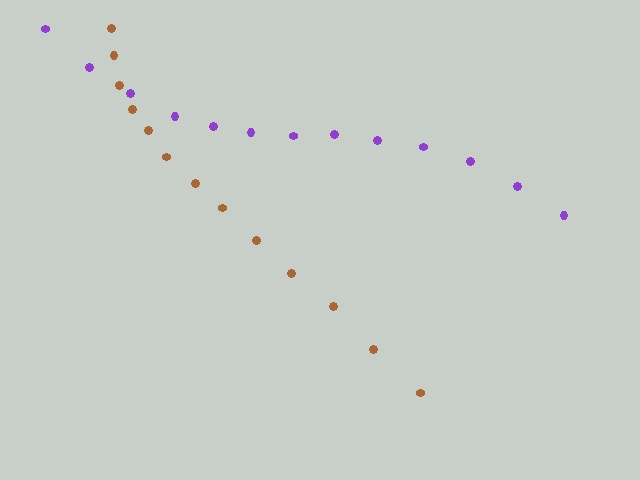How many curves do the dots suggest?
There are 2 distinct paths.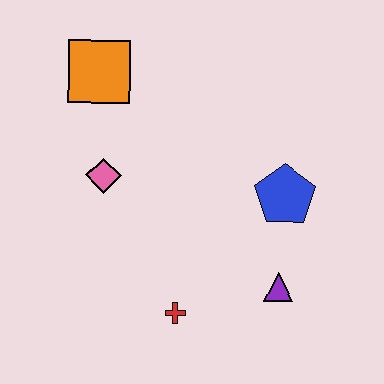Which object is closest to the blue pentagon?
The purple triangle is closest to the blue pentagon.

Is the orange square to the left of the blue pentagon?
Yes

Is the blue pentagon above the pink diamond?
No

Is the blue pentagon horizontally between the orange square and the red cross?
No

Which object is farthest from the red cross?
The orange square is farthest from the red cross.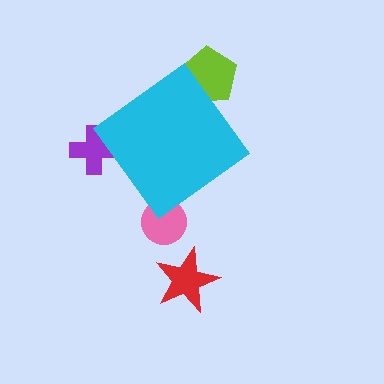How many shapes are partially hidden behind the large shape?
3 shapes are partially hidden.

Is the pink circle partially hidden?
Yes, the pink circle is partially hidden behind the cyan diamond.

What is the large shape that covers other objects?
A cyan diamond.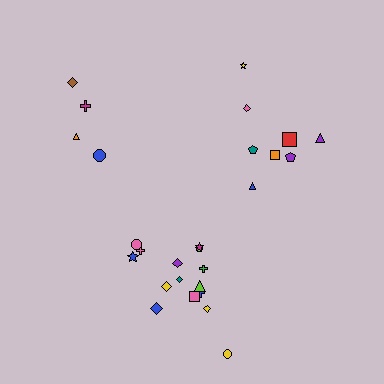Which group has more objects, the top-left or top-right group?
The top-right group.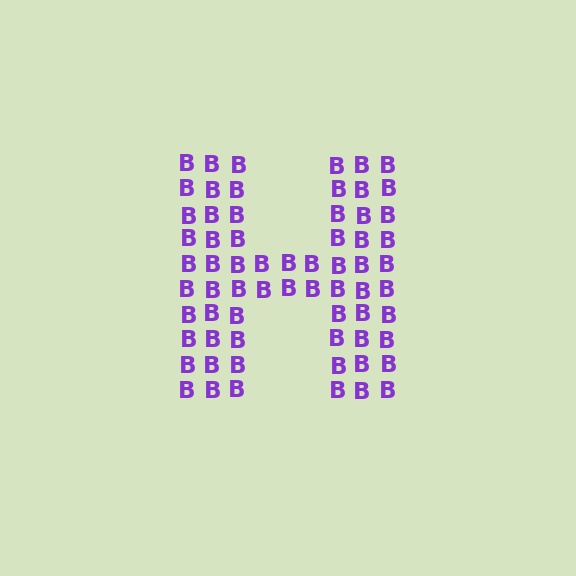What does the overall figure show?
The overall figure shows the letter H.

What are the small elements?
The small elements are letter B's.